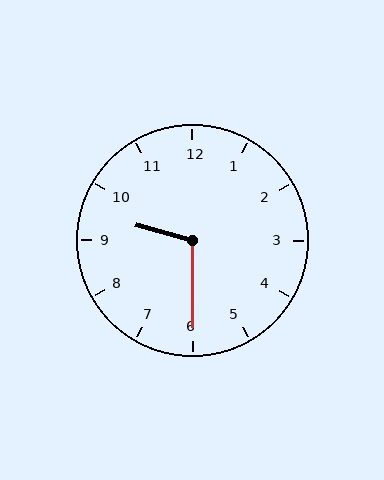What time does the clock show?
9:30.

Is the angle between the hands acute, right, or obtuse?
It is obtuse.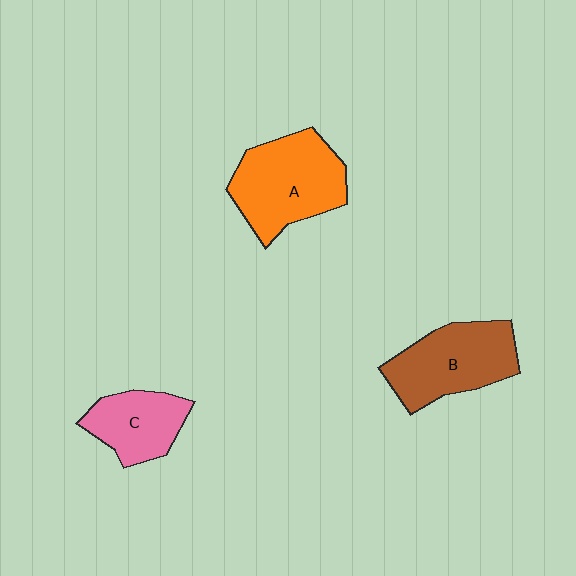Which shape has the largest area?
Shape A (orange).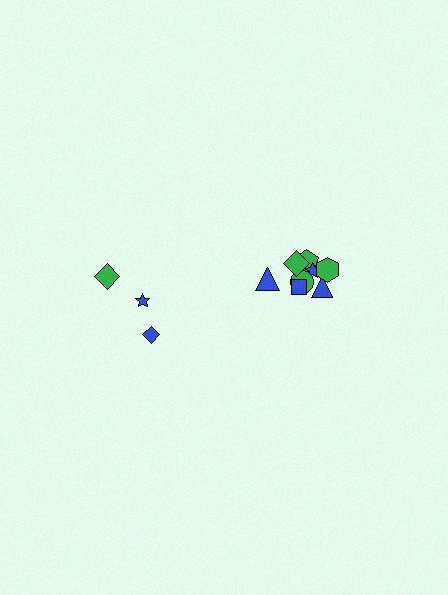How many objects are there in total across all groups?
There are 11 objects.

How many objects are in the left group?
There are 3 objects.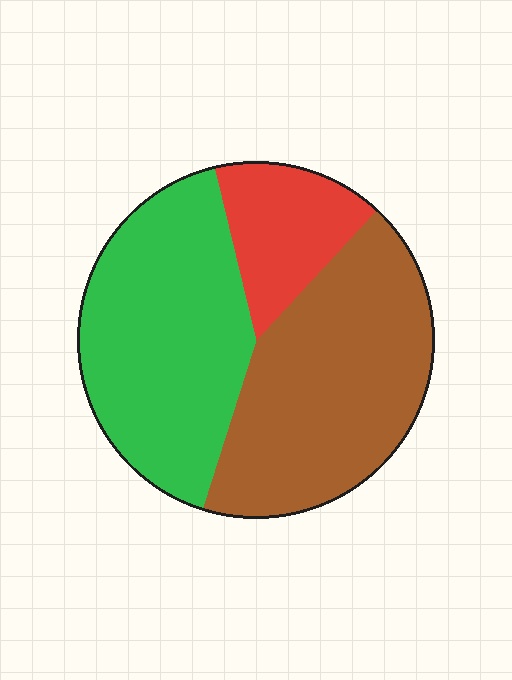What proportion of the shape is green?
Green takes up about two fifths (2/5) of the shape.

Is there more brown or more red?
Brown.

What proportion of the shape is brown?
Brown takes up between a third and a half of the shape.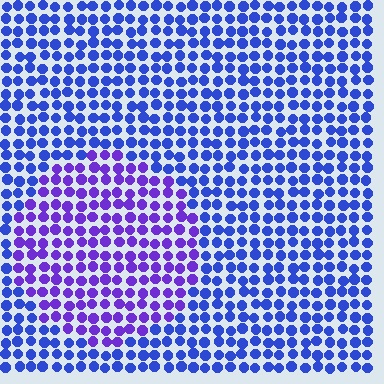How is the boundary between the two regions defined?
The boundary is defined purely by a slight shift in hue (about 34 degrees). Spacing, size, and orientation are identical on both sides.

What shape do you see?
I see a circle.